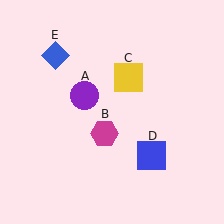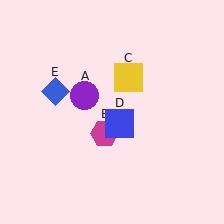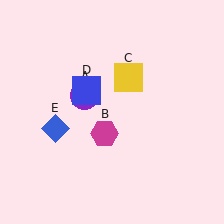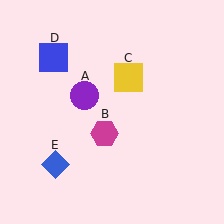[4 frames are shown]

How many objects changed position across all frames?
2 objects changed position: blue square (object D), blue diamond (object E).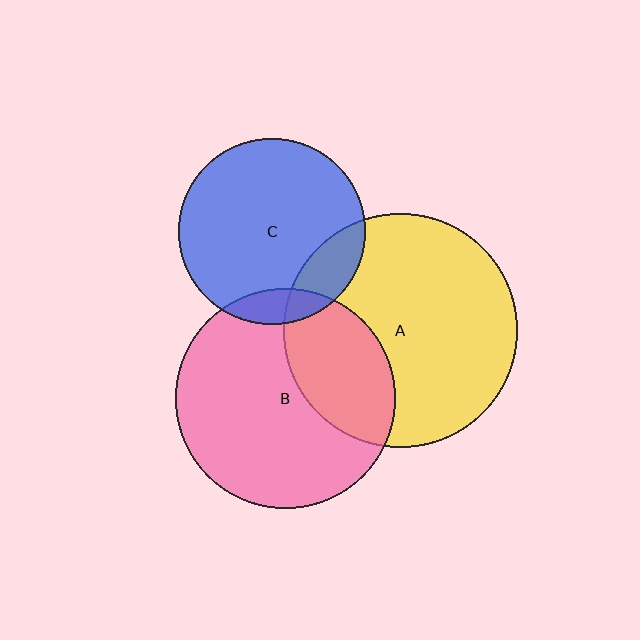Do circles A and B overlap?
Yes.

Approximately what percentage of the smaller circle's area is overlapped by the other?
Approximately 30%.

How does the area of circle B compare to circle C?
Approximately 1.4 times.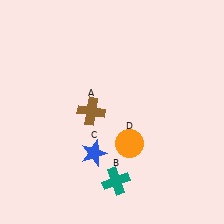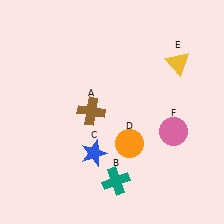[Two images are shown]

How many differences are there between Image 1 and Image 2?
There are 2 differences between the two images.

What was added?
A yellow triangle (E), a pink circle (F) were added in Image 2.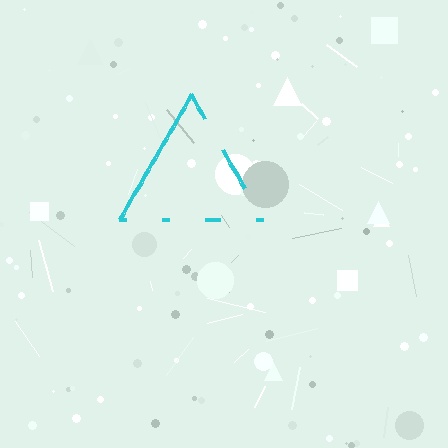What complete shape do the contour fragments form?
The contour fragments form a triangle.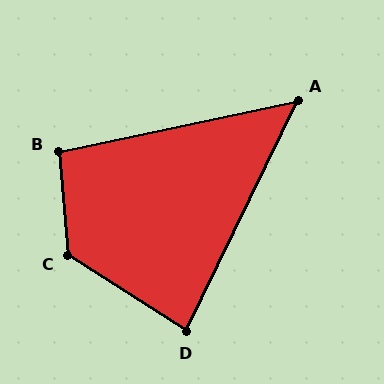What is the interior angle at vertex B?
Approximately 97 degrees (obtuse).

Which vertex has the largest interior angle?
C, at approximately 128 degrees.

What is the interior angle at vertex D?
Approximately 83 degrees (acute).